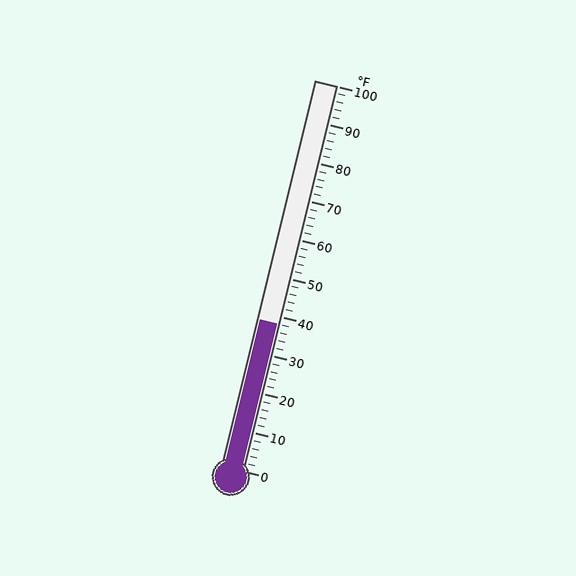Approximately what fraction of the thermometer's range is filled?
The thermometer is filled to approximately 40% of its range.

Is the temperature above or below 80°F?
The temperature is below 80°F.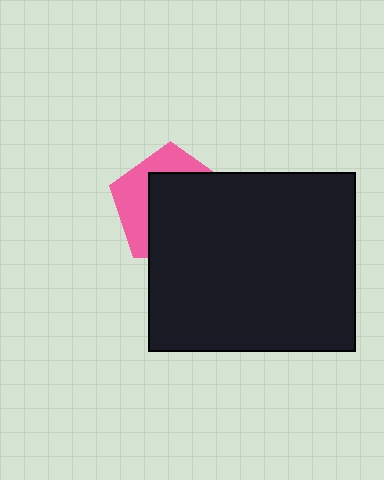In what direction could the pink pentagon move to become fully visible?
The pink pentagon could move toward the upper-left. That would shift it out from behind the black rectangle entirely.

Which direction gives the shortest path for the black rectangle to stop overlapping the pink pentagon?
Moving toward the lower-right gives the shortest separation.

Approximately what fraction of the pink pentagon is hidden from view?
Roughly 64% of the pink pentagon is hidden behind the black rectangle.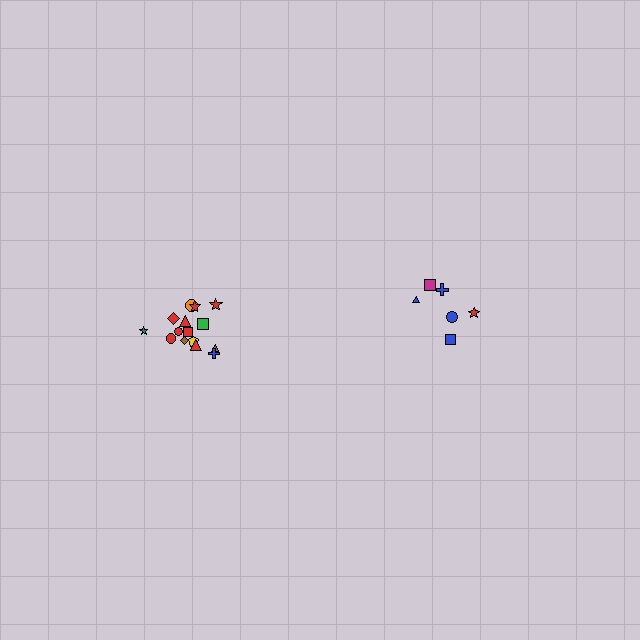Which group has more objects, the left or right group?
The left group.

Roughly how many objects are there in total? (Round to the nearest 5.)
Roughly 20 objects in total.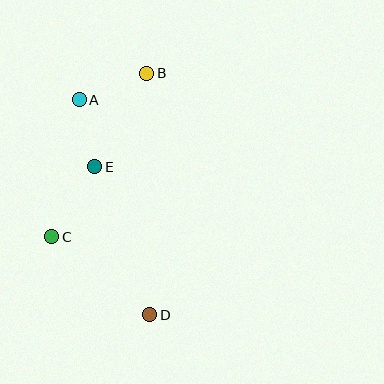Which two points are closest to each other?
Points A and E are closest to each other.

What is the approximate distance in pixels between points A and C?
The distance between A and C is approximately 140 pixels.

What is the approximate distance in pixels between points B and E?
The distance between B and E is approximately 107 pixels.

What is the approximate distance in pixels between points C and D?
The distance between C and D is approximately 125 pixels.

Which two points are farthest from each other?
Points B and D are farthest from each other.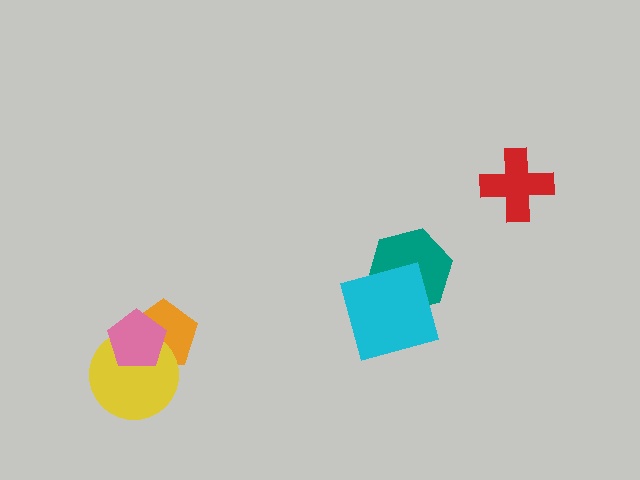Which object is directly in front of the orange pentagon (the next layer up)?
The yellow circle is directly in front of the orange pentagon.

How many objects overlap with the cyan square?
1 object overlaps with the cyan square.